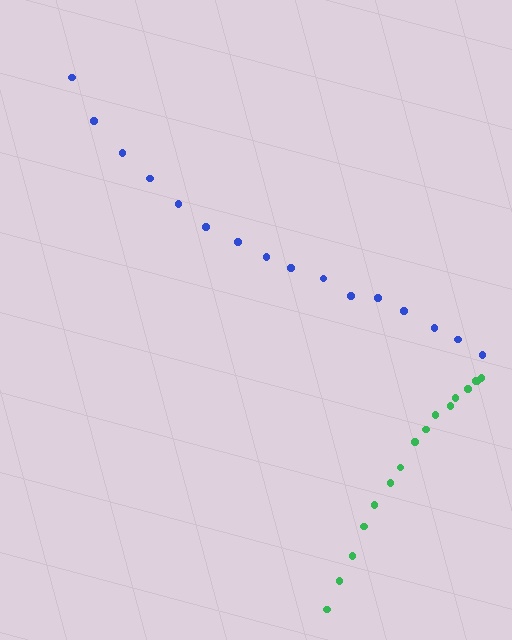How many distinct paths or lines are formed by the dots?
There are 2 distinct paths.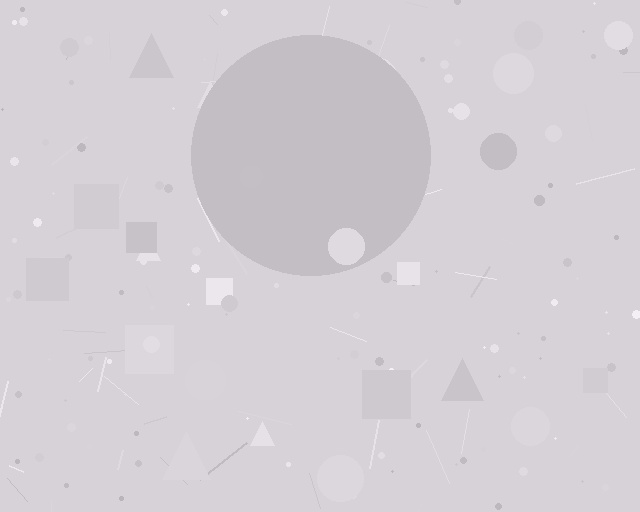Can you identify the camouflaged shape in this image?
The camouflaged shape is a circle.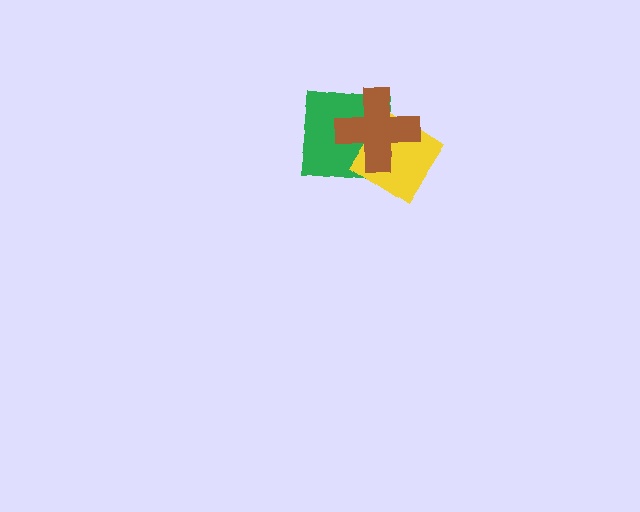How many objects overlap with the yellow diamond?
2 objects overlap with the yellow diamond.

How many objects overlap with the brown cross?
2 objects overlap with the brown cross.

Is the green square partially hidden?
Yes, it is partially covered by another shape.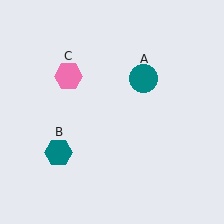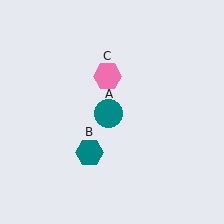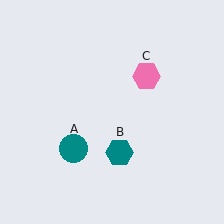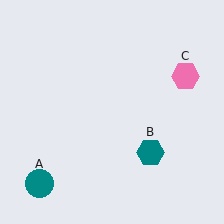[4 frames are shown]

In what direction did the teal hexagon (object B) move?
The teal hexagon (object B) moved right.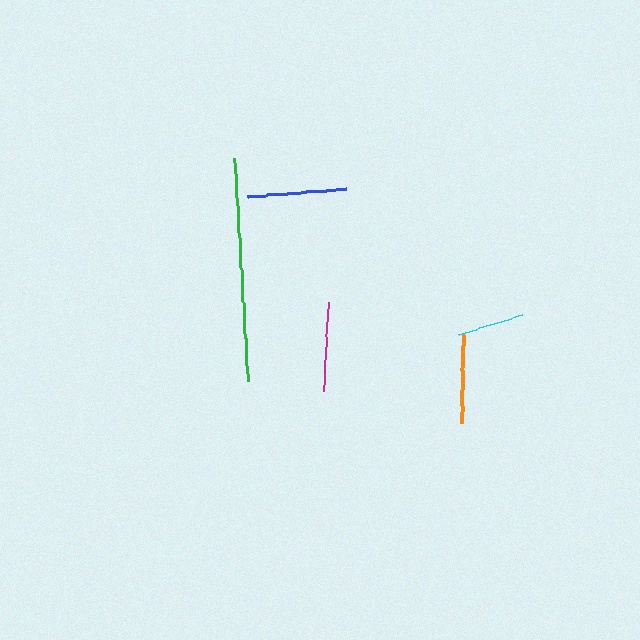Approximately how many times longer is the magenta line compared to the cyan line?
The magenta line is approximately 1.3 times the length of the cyan line.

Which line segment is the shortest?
The cyan line is the shortest at approximately 66 pixels.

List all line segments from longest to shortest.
From longest to shortest: green, blue, orange, magenta, cyan.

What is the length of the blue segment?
The blue segment is approximately 100 pixels long.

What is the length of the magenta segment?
The magenta segment is approximately 89 pixels long.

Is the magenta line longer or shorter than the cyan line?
The magenta line is longer than the cyan line.